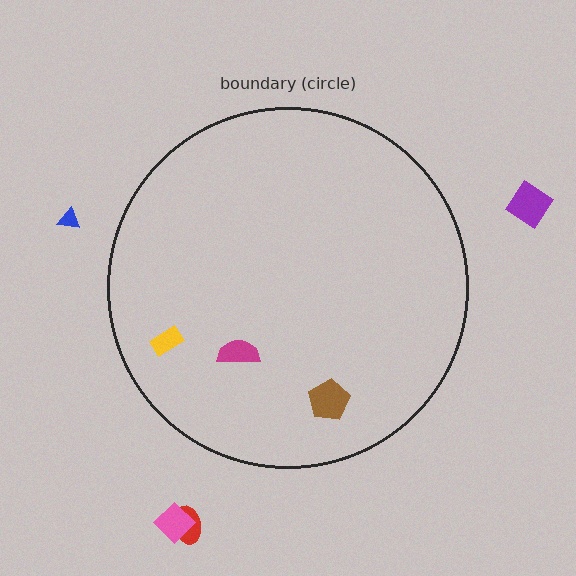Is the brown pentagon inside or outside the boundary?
Inside.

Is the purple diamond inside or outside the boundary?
Outside.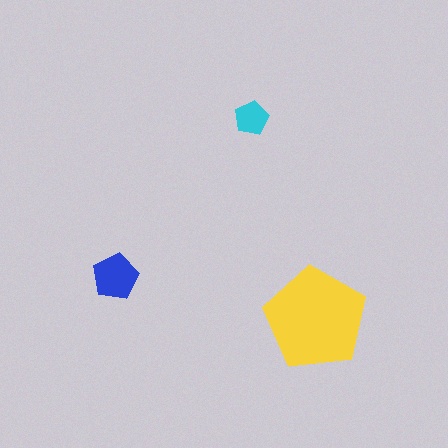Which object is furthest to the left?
The blue pentagon is leftmost.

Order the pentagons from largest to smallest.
the yellow one, the blue one, the cyan one.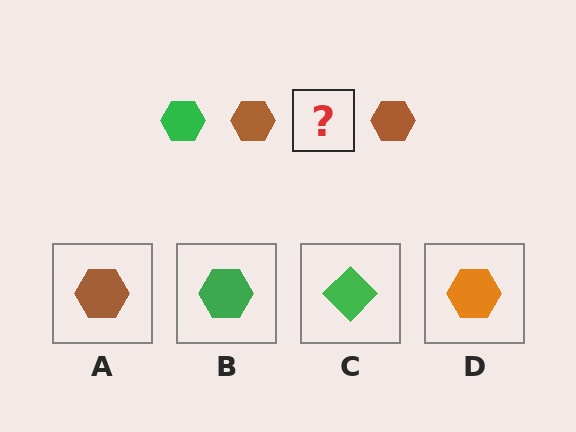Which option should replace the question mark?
Option B.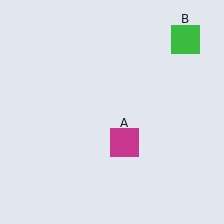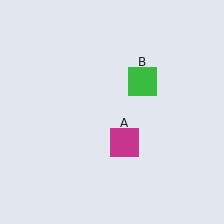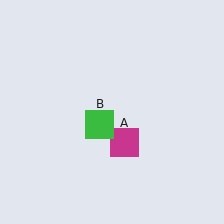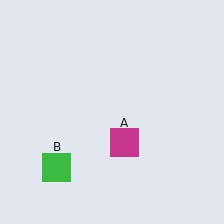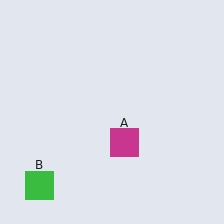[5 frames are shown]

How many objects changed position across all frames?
1 object changed position: green square (object B).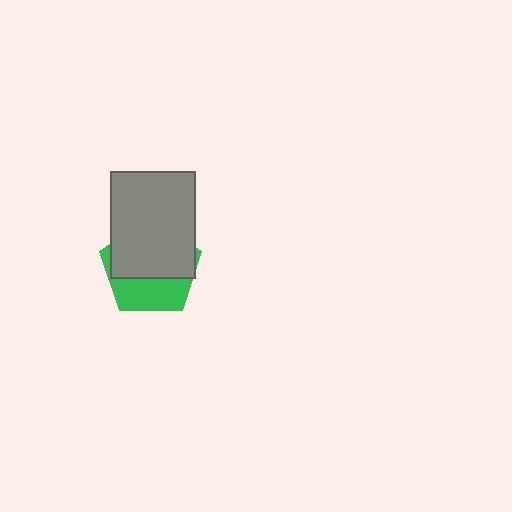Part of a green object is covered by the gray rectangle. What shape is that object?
It is a pentagon.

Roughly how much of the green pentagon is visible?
A small part of it is visible (roughly 38%).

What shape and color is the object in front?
The object in front is a gray rectangle.